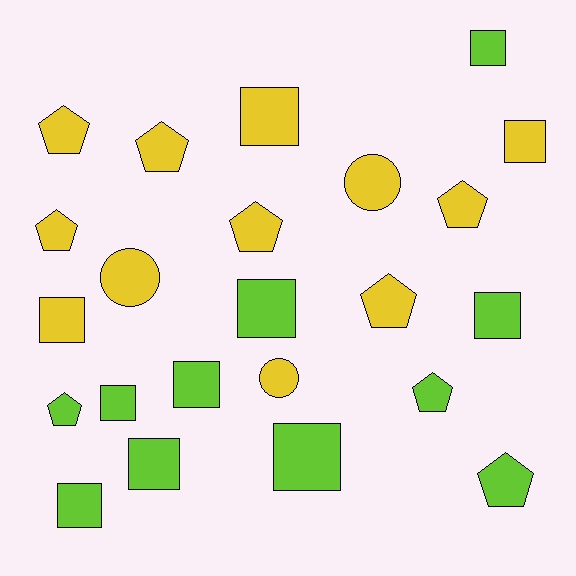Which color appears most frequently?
Yellow, with 12 objects.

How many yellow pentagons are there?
There are 6 yellow pentagons.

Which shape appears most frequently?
Square, with 11 objects.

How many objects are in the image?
There are 23 objects.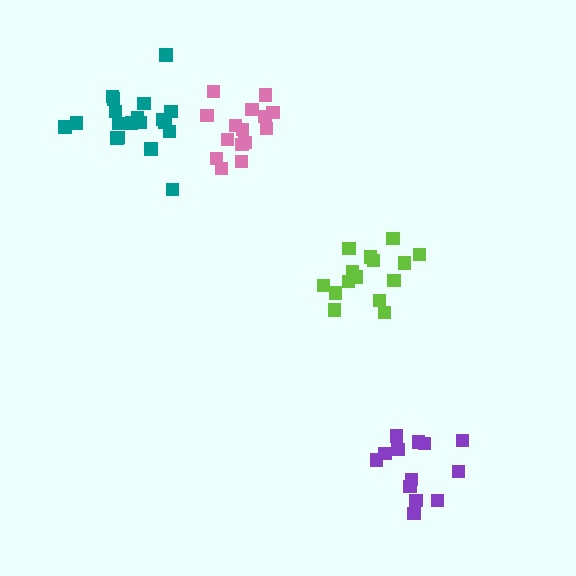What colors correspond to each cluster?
The clusters are colored: purple, pink, teal, lime.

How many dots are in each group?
Group 1: 13 dots, Group 2: 15 dots, Group 3: 19 dots, Group 4: 15 dots (62 total).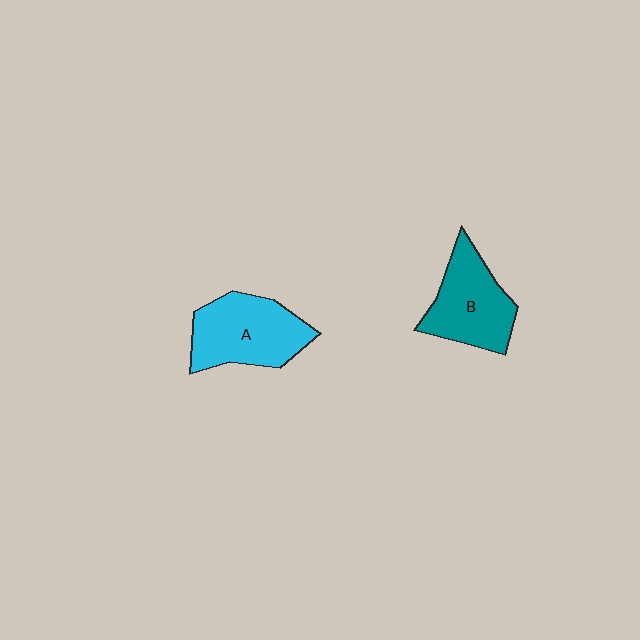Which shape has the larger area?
Shape A (cyan).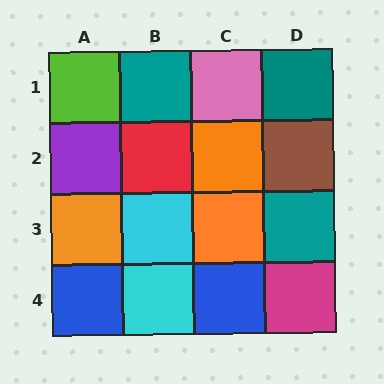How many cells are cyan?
2 cells are cyan.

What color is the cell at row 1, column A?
Lime.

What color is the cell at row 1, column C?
Pink.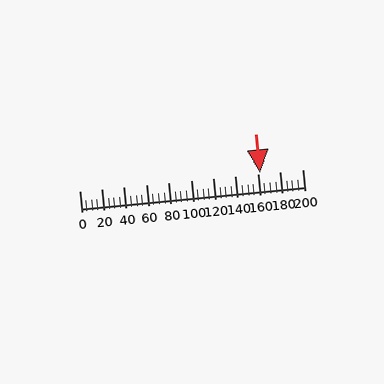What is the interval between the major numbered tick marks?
The major tick marks are spaced 20 units apart.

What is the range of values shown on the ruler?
The ruler shows values from 0 to 200.